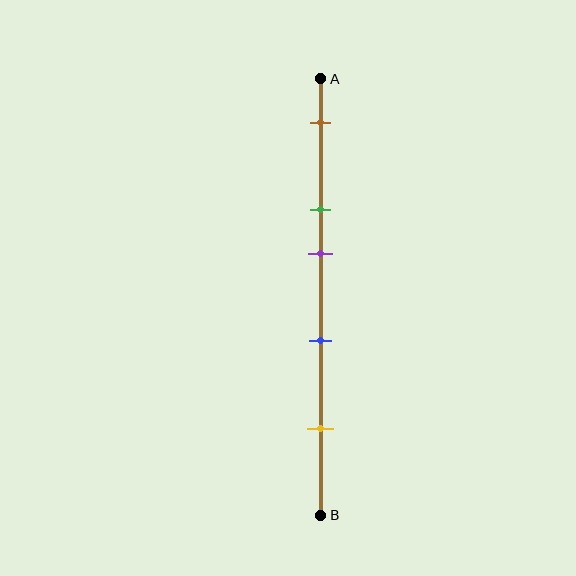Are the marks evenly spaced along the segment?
No, the marks are not evenly spaced.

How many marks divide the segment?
There are 5 marks dividing the segment.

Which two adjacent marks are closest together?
The green and purple marks are the closest adjacent pair.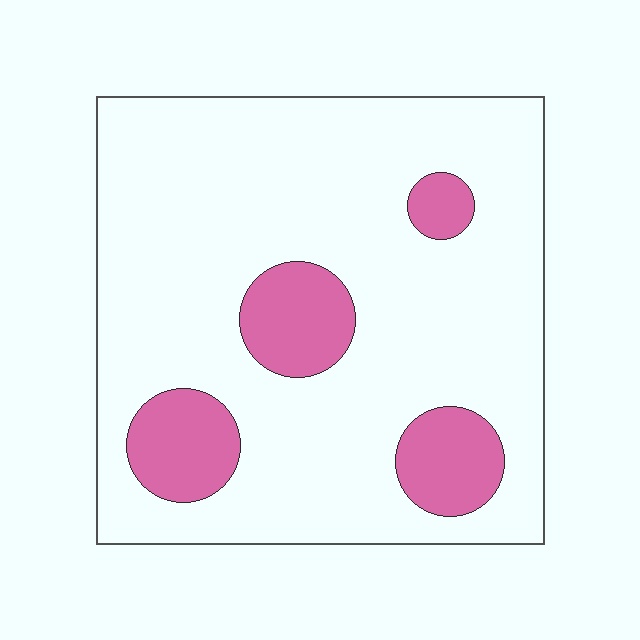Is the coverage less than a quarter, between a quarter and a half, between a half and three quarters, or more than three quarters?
Less than a quarter.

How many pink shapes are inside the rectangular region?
4.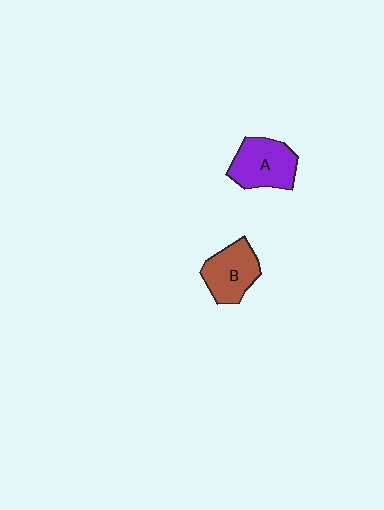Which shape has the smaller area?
Shape B (brown).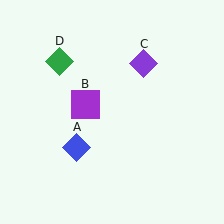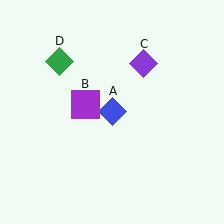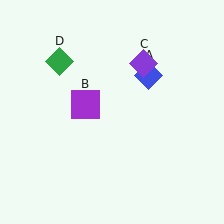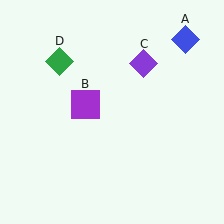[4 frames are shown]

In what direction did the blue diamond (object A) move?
The blue diamond (object A) moved up and to the right.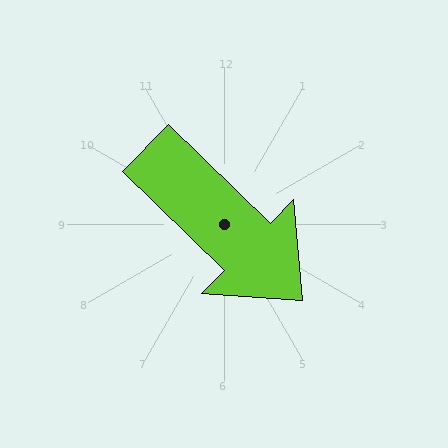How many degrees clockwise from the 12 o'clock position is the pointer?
Approximately 134 degrees.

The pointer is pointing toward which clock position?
Roughly 4 o'clock.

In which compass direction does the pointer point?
Southeast.